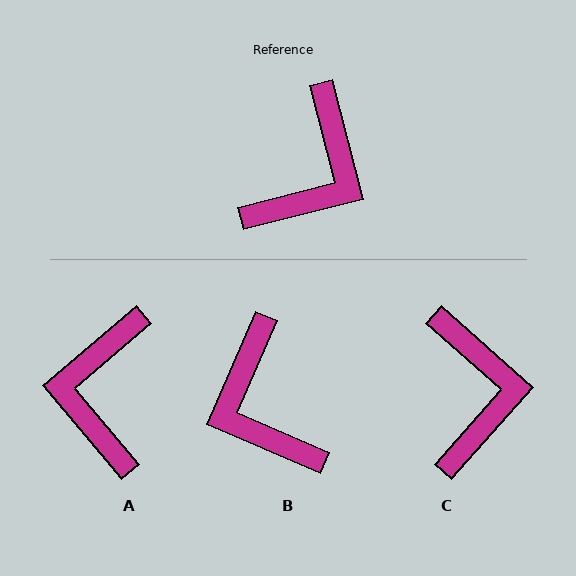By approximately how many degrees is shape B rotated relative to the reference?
Approximately 128 degrees clockwise.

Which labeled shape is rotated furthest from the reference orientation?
A, about 154 degrees away.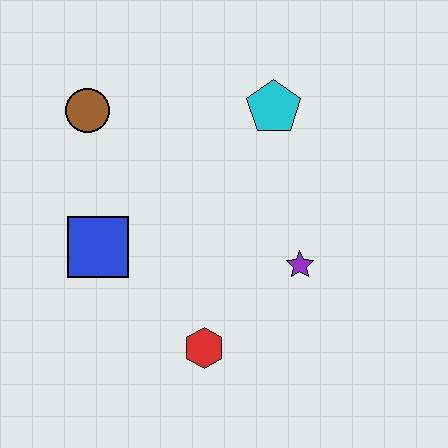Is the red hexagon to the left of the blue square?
No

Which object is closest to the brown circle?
The blue square is closest to the brown circle.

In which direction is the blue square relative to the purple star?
The blue square is to the left of the purple star.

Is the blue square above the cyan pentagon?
No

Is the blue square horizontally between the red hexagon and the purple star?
No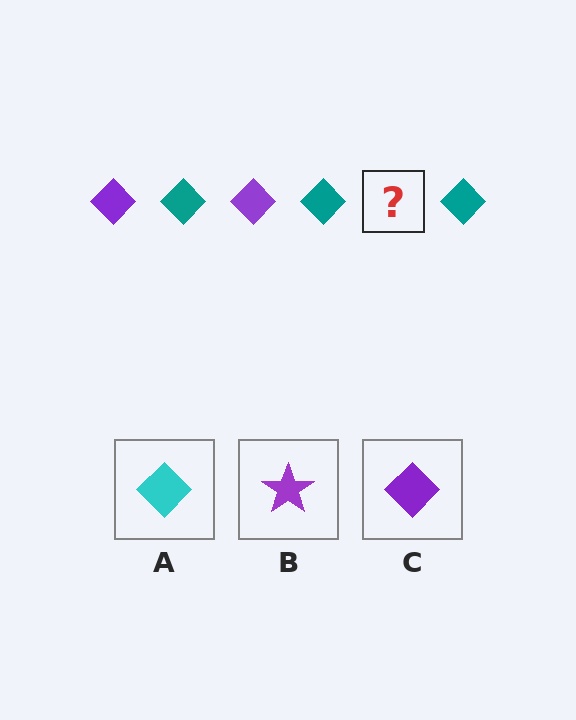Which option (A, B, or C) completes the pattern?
C.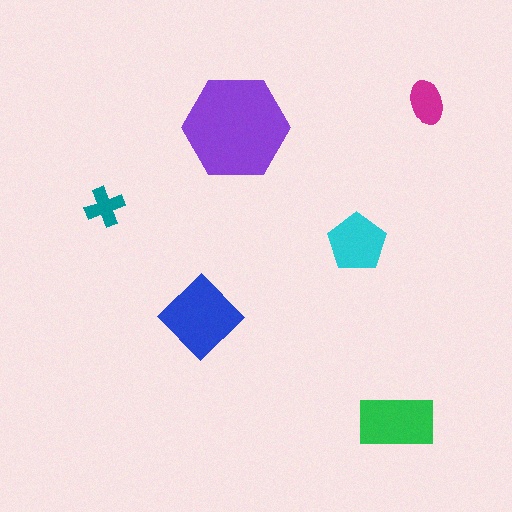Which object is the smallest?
The teal cross.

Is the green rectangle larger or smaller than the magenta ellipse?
Larger.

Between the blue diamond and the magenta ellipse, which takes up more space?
The blue diamond.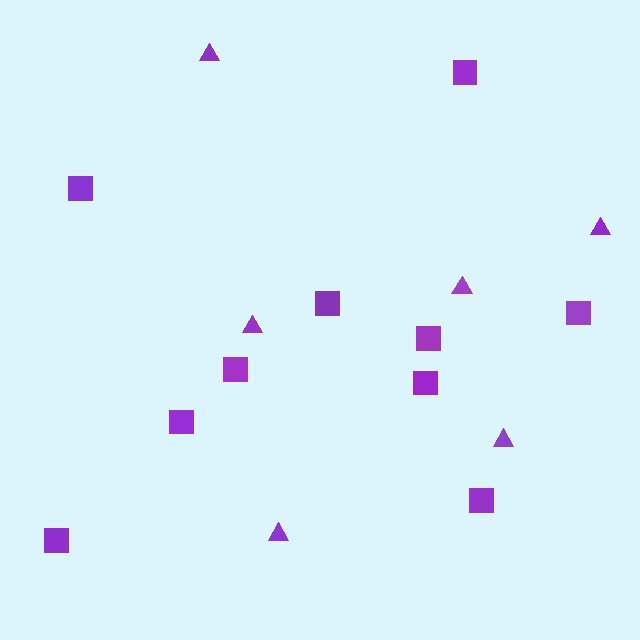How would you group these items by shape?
There are 2 groups: one group of squares (10) and one group of triangles (6).